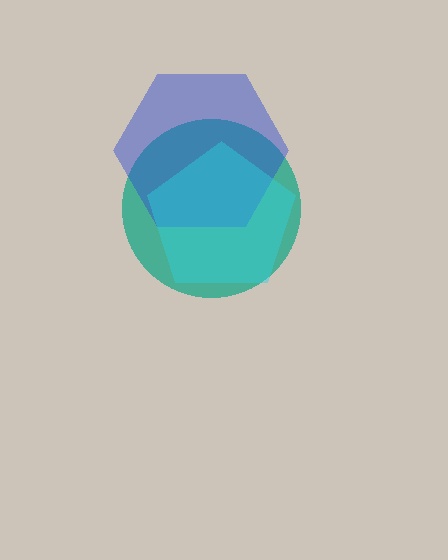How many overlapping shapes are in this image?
There are 3 overlapping shapes in the image.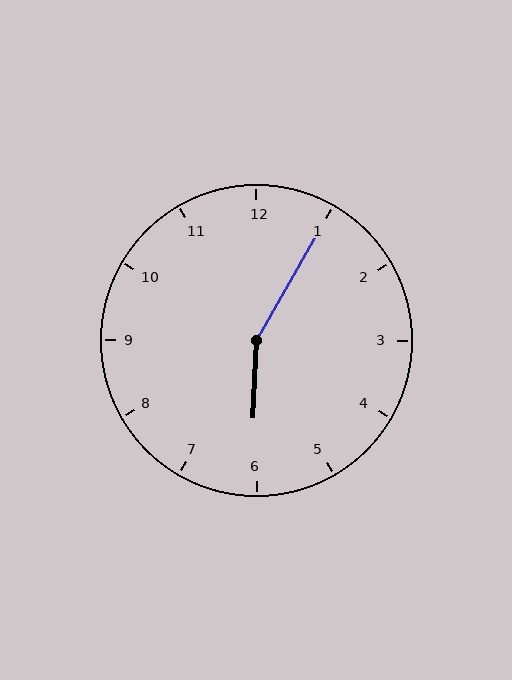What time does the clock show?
6:05.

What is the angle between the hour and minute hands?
Approximately 152 degrees.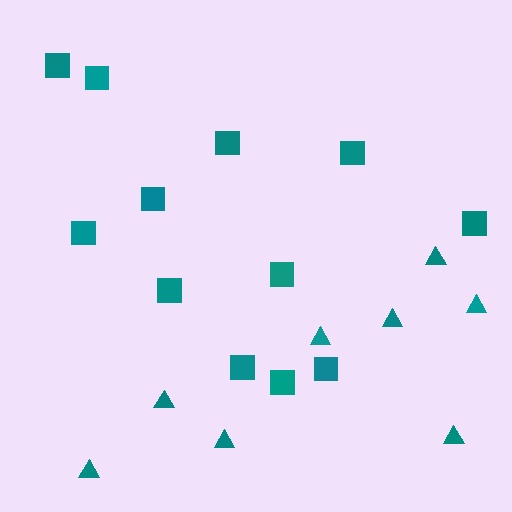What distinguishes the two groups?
There are 2 groups: one group of triangles (8) and one group of squares (12).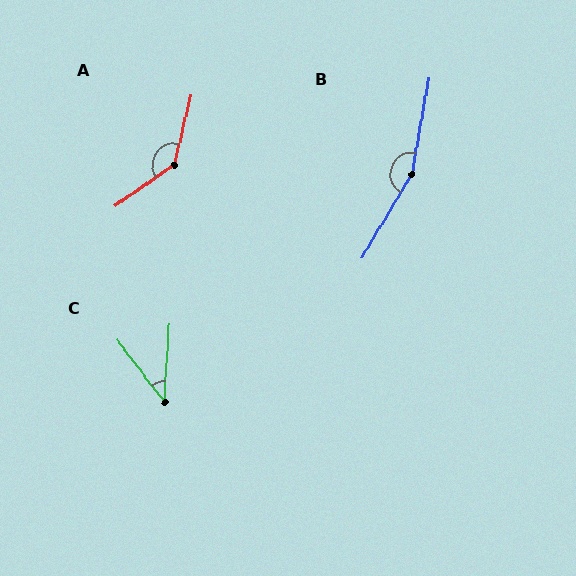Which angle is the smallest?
C, at approximately 40 degrees.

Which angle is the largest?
B, at approximately 159 degrees.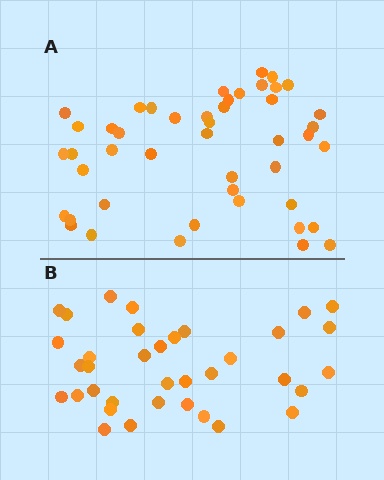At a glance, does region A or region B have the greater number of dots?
Region A (the top region) has more dots.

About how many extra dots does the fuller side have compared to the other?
Region A has roughly 10 or so more dots than region B.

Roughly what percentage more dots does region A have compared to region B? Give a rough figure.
About 30% more.